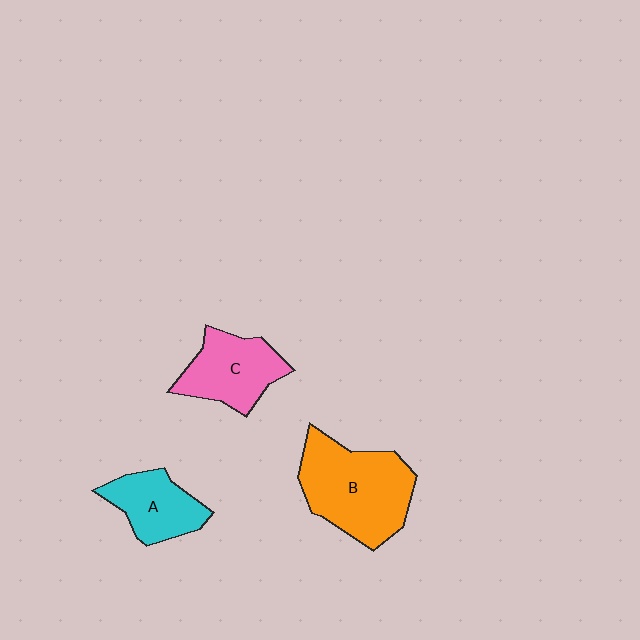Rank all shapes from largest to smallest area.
From largest to smallest: B (orange), C (pink), A (cyan).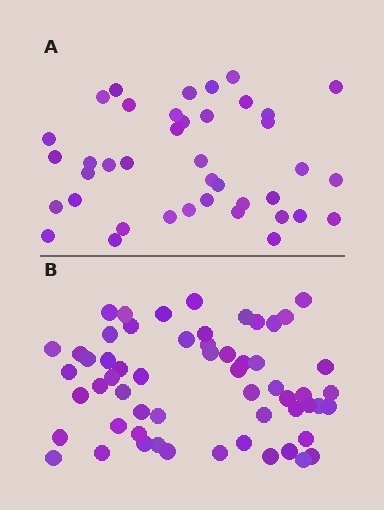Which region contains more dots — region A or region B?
Region B (the bottom region) has more dots.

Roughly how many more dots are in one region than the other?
Region B has approximately 20 more dots than region A.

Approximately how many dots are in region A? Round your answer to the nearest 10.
About 40 dots.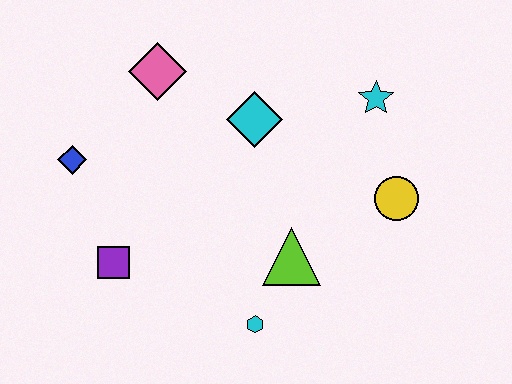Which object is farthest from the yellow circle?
The blue diamond is farthest from the yellow circle.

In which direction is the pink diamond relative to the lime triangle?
The pink diamond is above the lime triangle.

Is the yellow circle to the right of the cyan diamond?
Yes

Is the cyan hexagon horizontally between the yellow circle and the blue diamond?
Yes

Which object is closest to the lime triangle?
The cyan hexagon is closest to the lime triangle.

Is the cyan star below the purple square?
No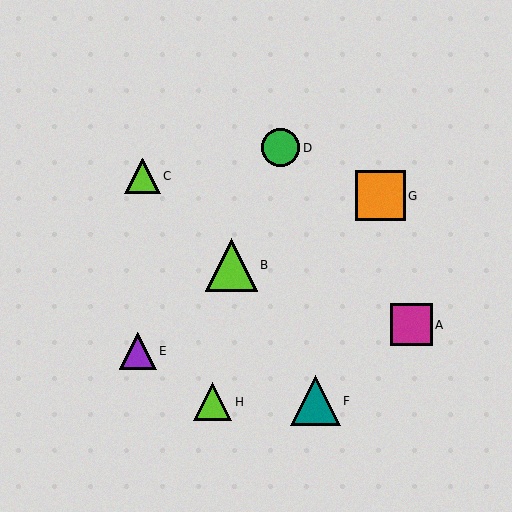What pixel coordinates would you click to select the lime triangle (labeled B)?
Click at (231, 265) to select the lime triangle B.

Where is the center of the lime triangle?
The center of the lime triangle is at (231, 265).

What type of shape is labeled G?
Shape G is an orange square.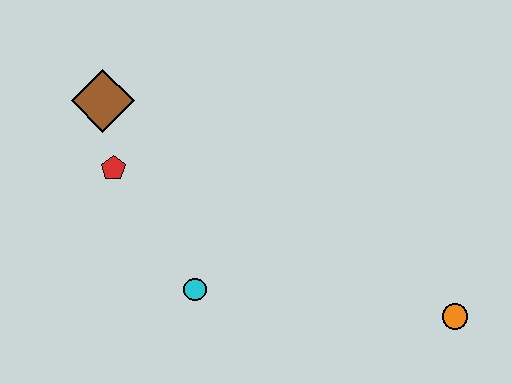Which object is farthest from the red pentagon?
The orange circle is farthest from the red pentagon.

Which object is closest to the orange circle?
The cyan circle is closest to the orange circle.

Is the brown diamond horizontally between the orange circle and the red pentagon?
No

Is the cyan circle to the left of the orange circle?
Yes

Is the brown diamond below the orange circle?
No